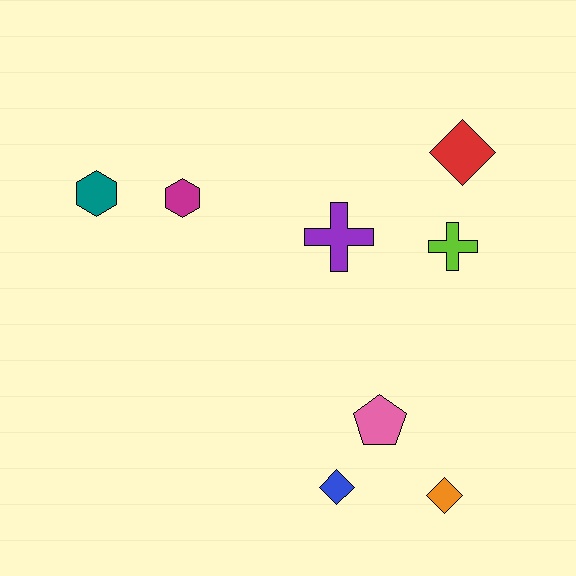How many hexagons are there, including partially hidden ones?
There are 2 hexagons.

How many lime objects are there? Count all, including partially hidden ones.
There is 1 lime object.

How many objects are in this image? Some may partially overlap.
There are 8 objects.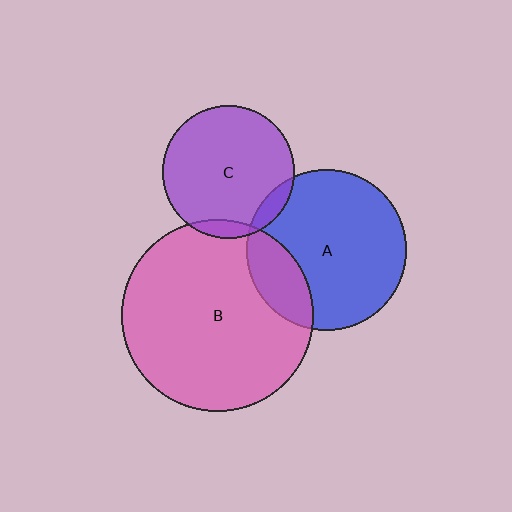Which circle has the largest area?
Circle B (pink).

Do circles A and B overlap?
Yes.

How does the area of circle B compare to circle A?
Approximately 1.4 times.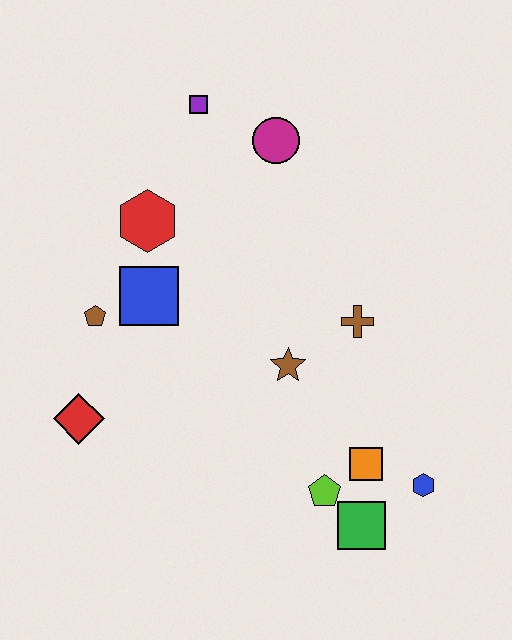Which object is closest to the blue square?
The brown pentagon is closest to the blue square.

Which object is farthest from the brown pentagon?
The blue hexagon is farthest from the brown pentagon.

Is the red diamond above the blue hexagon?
Yes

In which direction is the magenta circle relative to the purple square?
The magenta circle is to the right of the purple square.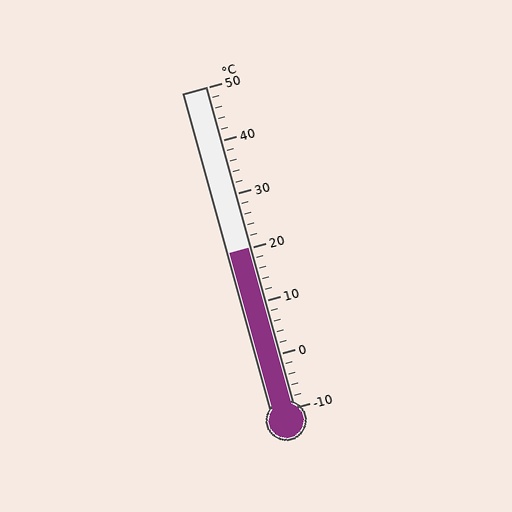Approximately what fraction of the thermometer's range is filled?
The thermometer is filled to approximately 50% of its range.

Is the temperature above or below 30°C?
The temperature is below 30°C.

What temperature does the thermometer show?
The thermometer shows approximately 20°C.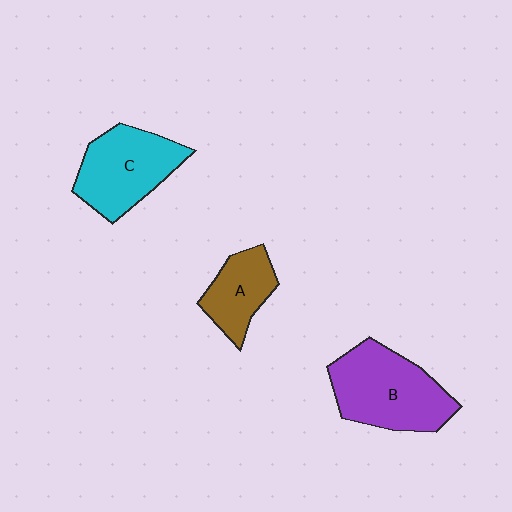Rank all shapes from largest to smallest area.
From largest to smallest: B (purple), C (cyan), A (brown).